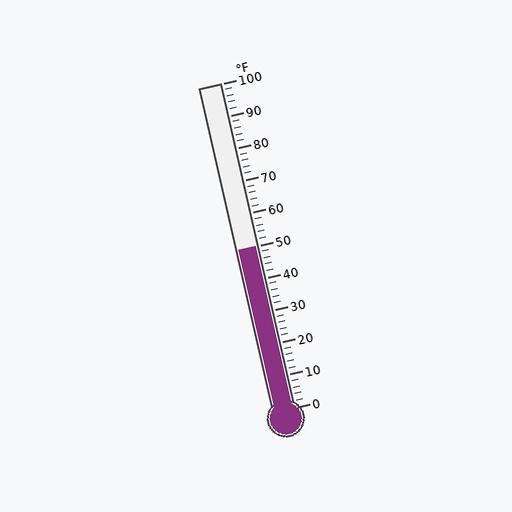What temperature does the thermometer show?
The thermometer shows approximately 50°F.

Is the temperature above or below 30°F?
The temperature is above 30°F.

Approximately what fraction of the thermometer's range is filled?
The thermometer is filled to approximately 50% of its range.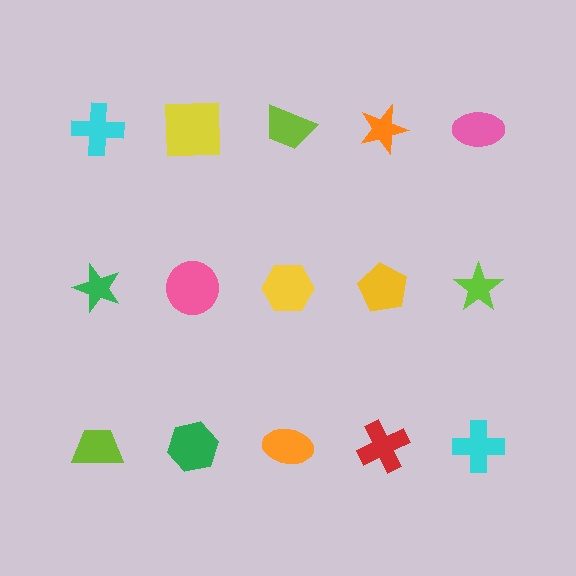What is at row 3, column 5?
A cyan cross.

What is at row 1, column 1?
A cyan cross.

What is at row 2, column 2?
A pink circle.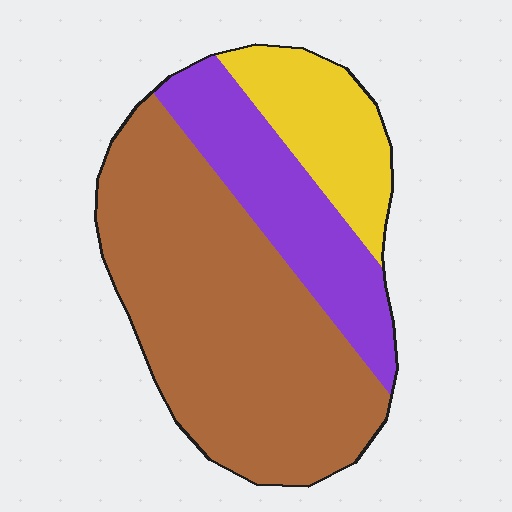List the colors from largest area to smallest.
From largest to smallest: brown, purple, yellow.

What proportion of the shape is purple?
Purple takes up less than a quarter of the shape.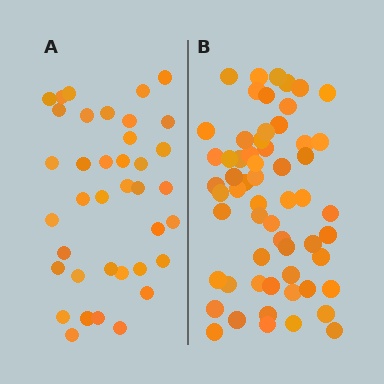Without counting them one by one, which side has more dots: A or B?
Region B (the right region) has more dots.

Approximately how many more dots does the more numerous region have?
Region B has approximately 20 more dots than region A.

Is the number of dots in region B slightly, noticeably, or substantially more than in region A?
Region B has substantially more. The ratio is roughly 1.6 to 1.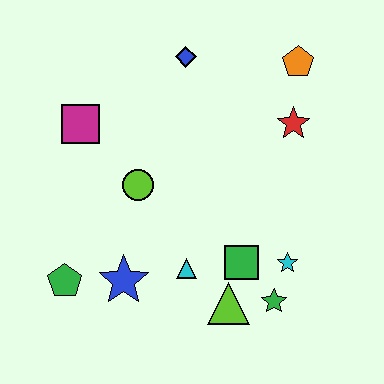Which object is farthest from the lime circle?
The orange pentagon is farthest from the lime circle.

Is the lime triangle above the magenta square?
No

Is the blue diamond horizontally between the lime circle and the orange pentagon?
Yes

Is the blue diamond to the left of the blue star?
No